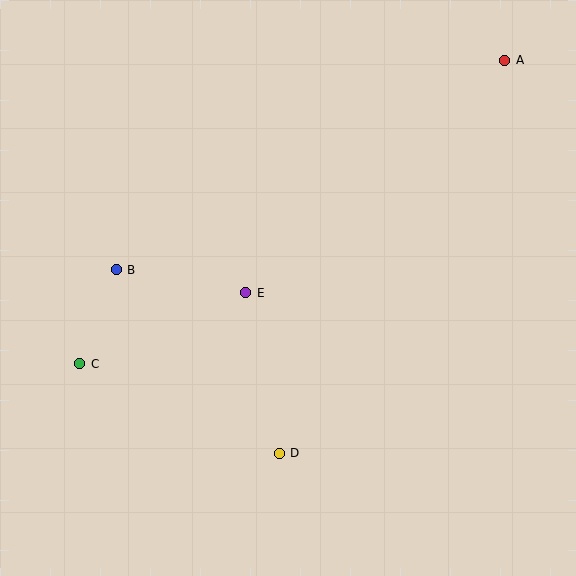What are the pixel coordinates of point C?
Point C is at (80, 364).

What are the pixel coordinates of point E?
Point E is at (246, 293).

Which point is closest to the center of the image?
Point E at (246, 293) is closest to the center.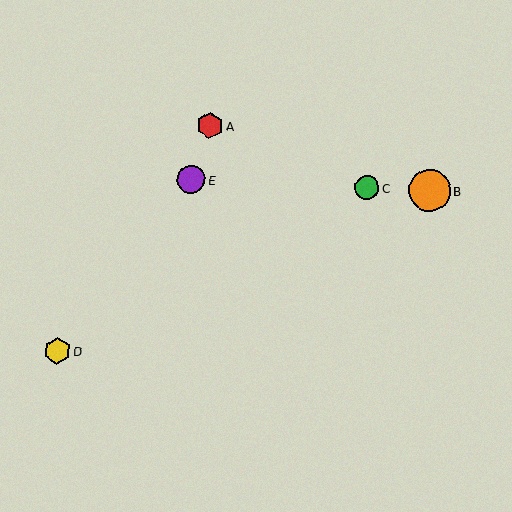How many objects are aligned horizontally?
4 objects (B, C, E, F) are aligned horizontally.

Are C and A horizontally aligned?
No, C is at y≈188 and A is at y≈126.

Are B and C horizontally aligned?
Yes, both are at y≈191.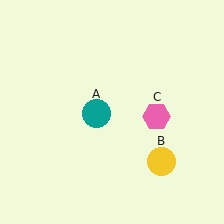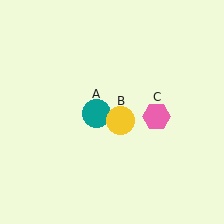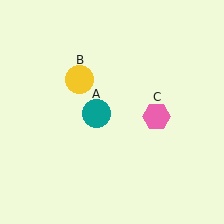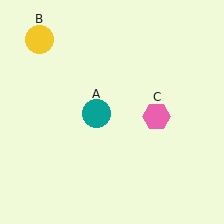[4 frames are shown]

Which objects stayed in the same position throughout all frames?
Teal circle (object A) and pink hexagon (object C) remained stationary.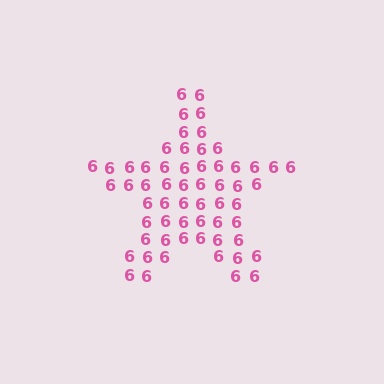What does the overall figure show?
The overall figure shows a star.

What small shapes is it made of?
It is made of small digit 6's.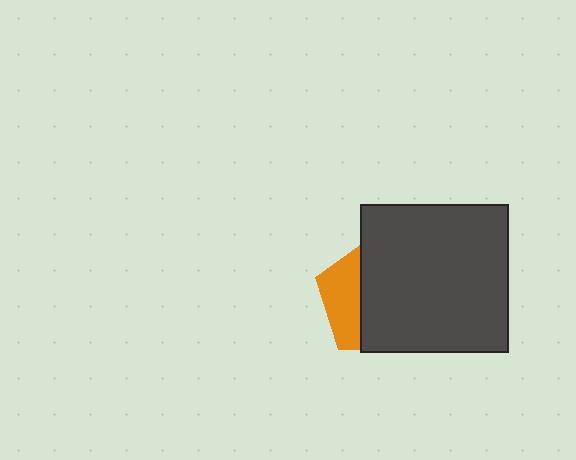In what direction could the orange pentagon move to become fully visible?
The orange pentagon could move left. That would shift it out from behind the dark gray square entirely.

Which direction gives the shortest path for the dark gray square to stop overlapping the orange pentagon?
Moving right gives the shortest separation.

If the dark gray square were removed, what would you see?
You would see the complete orange pentagon.